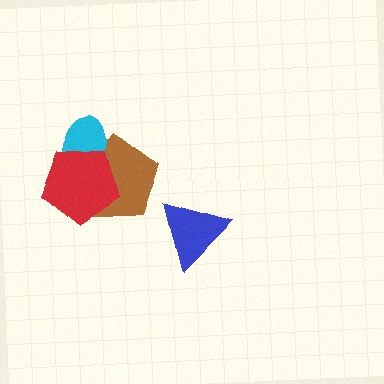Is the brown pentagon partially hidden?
Yes, it is partially covered by another shape.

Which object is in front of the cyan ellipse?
The red pentagon is in front of the cyan ellipse.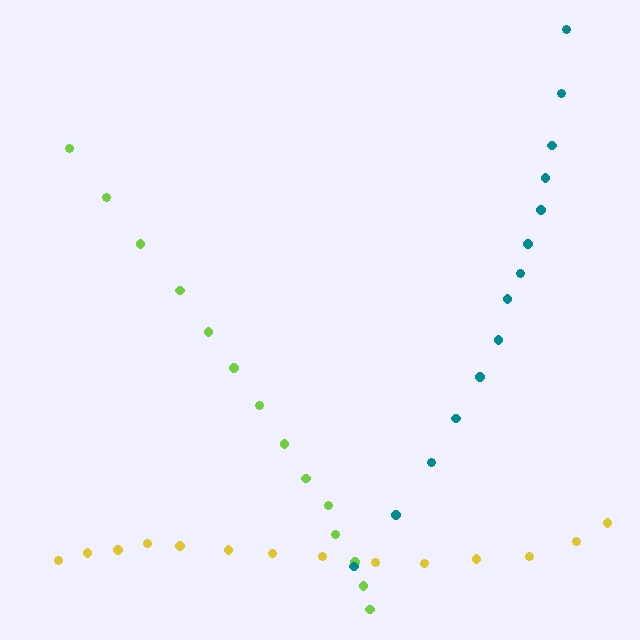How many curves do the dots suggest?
There are 3 distinct paths.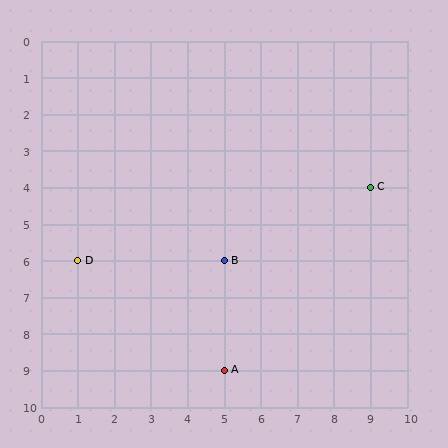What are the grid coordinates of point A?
Point A is at grid coordinates (5, 9).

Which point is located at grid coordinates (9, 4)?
Point C is at (9, 4).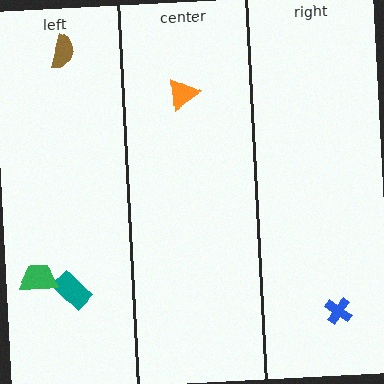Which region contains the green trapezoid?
The left region.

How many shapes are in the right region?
1.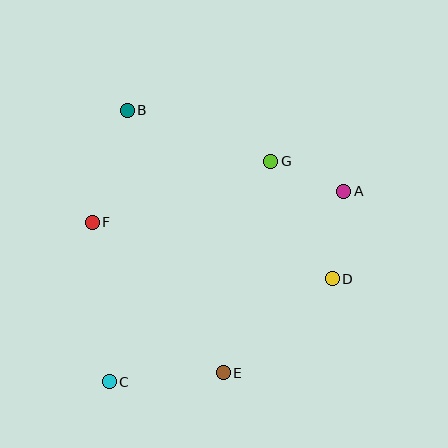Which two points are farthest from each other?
Points A and C are farthest from each other.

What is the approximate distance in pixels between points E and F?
The distance between E and F is approximately 199 pixels.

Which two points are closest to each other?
Points A and G are closest to each other.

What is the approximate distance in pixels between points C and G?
The distance between C and G is approximately 273 pixels.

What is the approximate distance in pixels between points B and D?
The distance between B and D is approximately 265 pixels.